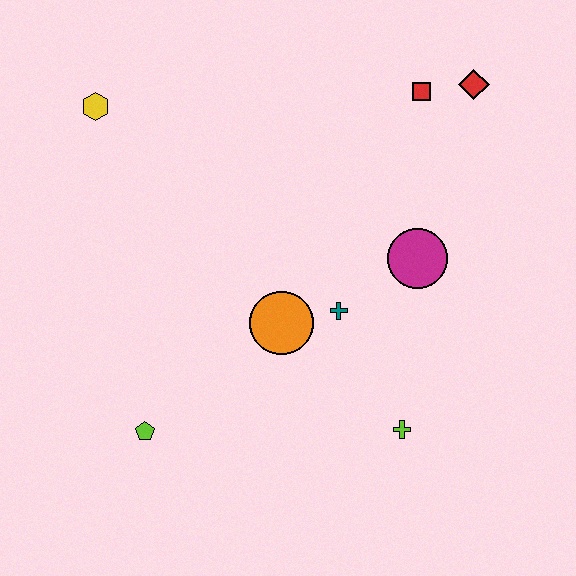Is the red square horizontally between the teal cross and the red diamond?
Yes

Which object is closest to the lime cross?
The teal cross is closest to the lime cross.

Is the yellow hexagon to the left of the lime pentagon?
Yes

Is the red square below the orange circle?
No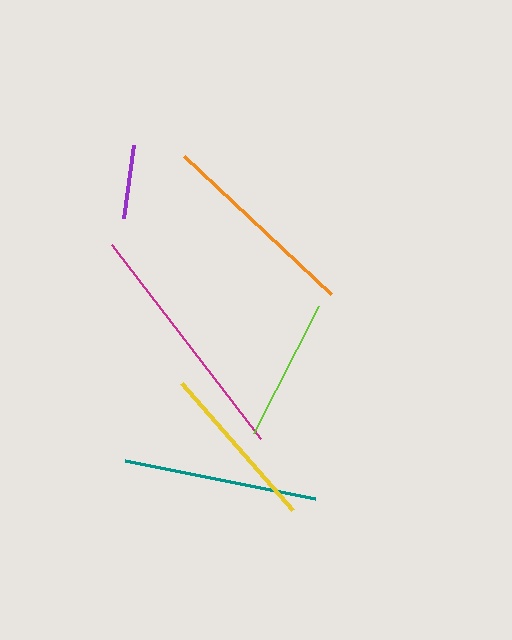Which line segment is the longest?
The magenta line is the longest at approximately 245 pixels.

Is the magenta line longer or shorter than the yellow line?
The magenta line is longer than the yellow line.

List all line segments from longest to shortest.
From longest to shortest: magenta, orange, teal, yellow, lime, purple.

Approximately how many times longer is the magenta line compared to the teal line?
The magenta line is approximately 1.3 times the length of the teal line.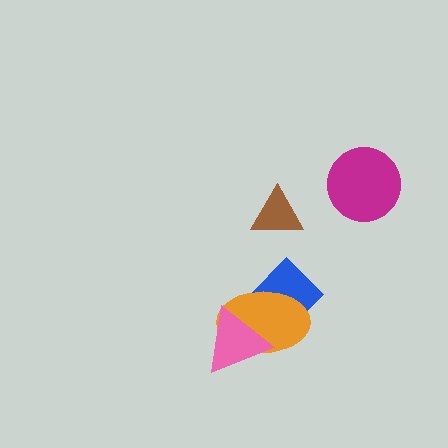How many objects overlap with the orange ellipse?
2 objects overlap with the orange ellipse.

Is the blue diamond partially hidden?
Yes, it is partially covered by another shape.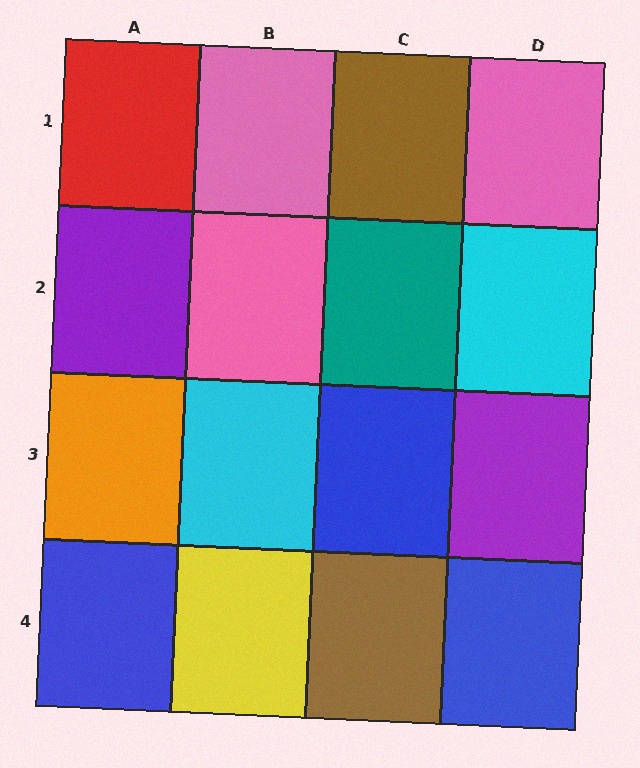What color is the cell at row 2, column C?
Teal.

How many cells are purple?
2 cells are purple.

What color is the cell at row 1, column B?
Pink.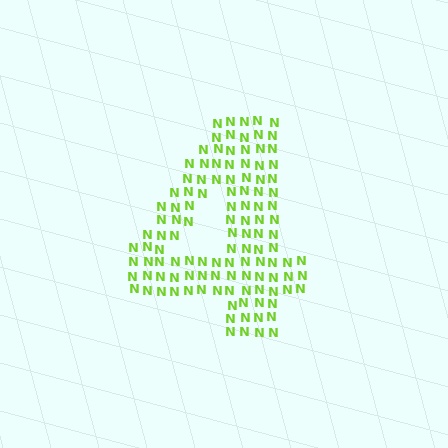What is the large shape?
The large shape is the digit 4.